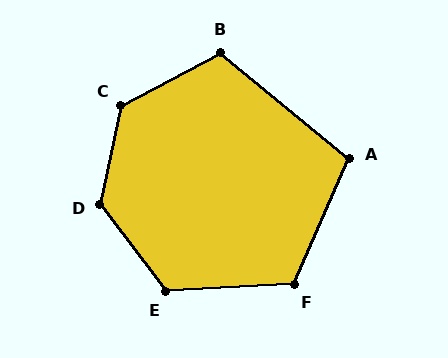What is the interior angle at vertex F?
Approximately 117 degrees (obtuse).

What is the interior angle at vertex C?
Approximately 130 degrees (obtuse).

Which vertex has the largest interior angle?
D, at approximately 131 degrees.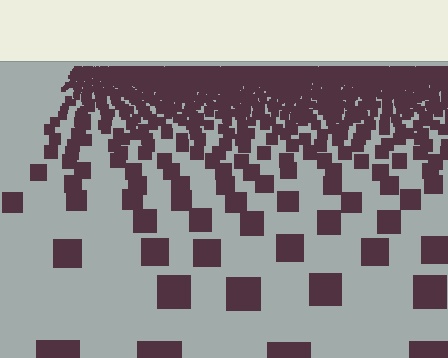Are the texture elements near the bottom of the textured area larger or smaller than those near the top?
Larger. Near the bottom, elements are closer to the viewer and appear at a bigger on-screen size.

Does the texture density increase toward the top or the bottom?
Density increases toward the top.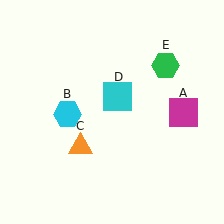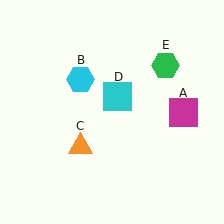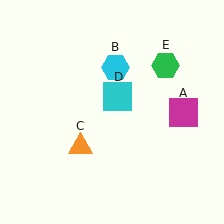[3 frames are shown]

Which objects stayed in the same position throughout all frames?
Magenta square (object A) and orange triangle (object C) and cyan square (object D) and green hexagon (object E) remained stationary.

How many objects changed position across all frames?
1 object changed position: cyan hexagon (object B).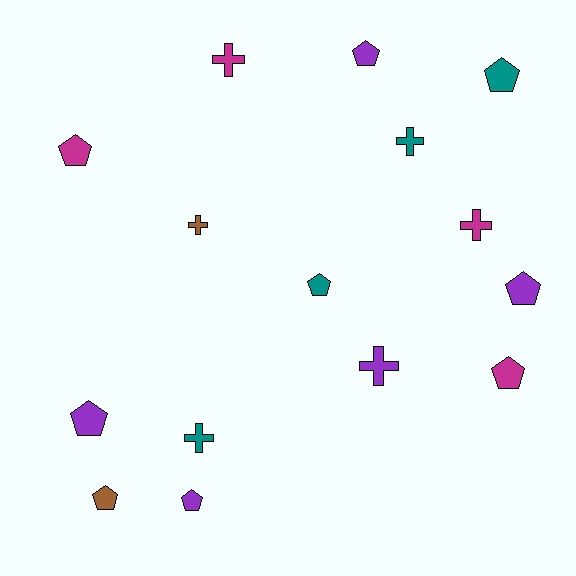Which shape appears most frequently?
Pentagon, with 9 objects.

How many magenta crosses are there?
There are 2 magenta crosses.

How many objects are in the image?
There are 15 objects.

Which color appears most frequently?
Purple, with 5 objects.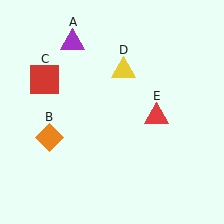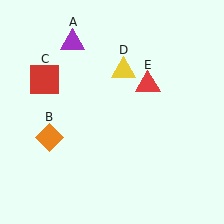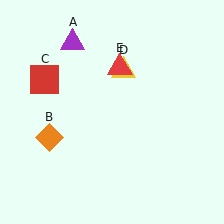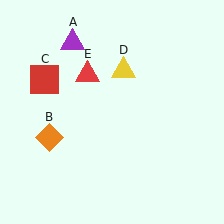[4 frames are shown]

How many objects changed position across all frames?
1 object changed position: red triangle (object E).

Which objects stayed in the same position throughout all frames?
Purple triangle (object A) and orange diamond (object B) and red square (object C) and yellow triangle (object D) remained stationary.